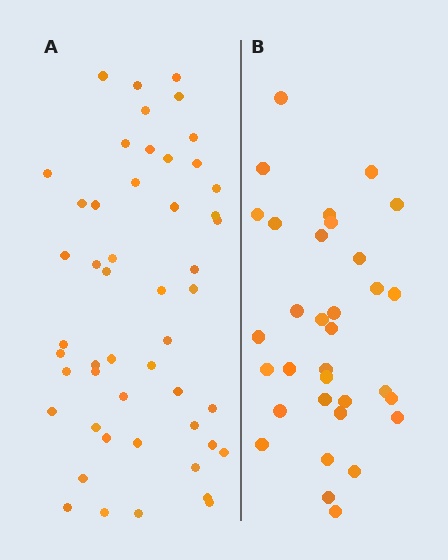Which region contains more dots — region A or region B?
Region A (the left region) has more dots.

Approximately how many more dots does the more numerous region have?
Region A has approximately 15 more dots than region B.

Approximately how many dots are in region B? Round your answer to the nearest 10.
About 30 dots. (The exact count is 33, which rounds to 30.)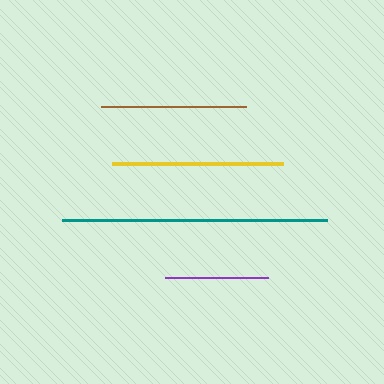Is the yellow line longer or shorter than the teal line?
The teal line is longer than the yellow line.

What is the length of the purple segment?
The purple segment is approximately 103 pixels long.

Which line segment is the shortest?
The purple line is the shortest at approximately 103 pixels.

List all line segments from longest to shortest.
From longest to shortest: teal, yellow, brown, purple.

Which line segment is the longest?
The teal line is the longest at approximately 265 pixels.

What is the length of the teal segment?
The teal segment is approximately 265 pixels long.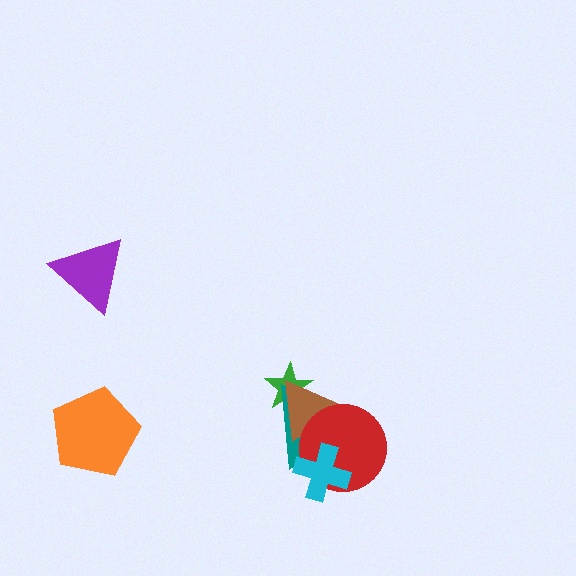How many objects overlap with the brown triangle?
3 objects overlap with the brown triangle.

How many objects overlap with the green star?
2 objects overlap with the green star.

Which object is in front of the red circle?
The cyan cross is in front of the red circle.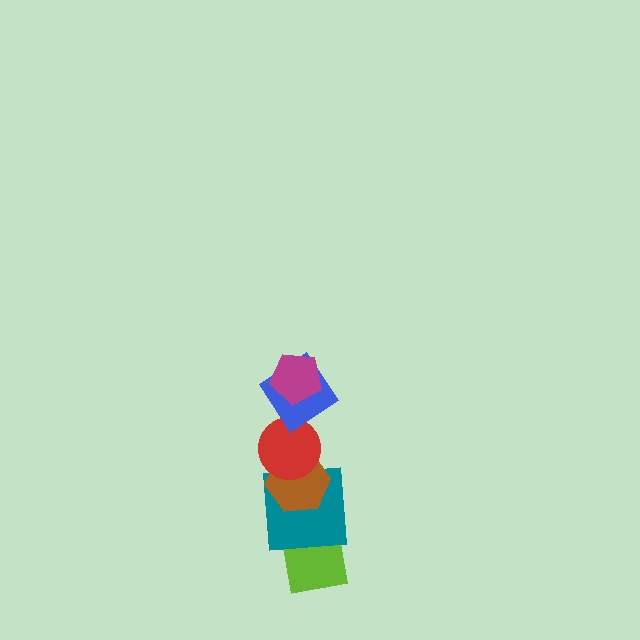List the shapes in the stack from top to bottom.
From top to bottom: the magenta pentagon, the blue diamond, the red circle, the brown hexagon, the teal square, the lime square.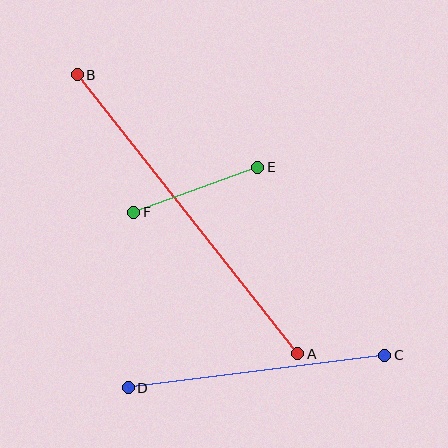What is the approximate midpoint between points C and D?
The midpoint is at approximately (256, 372) pixels.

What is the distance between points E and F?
The distance is approximately 132 pixels.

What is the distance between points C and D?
The distance is approximately 258 pixels.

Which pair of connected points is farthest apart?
Points A and B are farthest apart.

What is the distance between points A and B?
The distance is approximately 356 pixels.